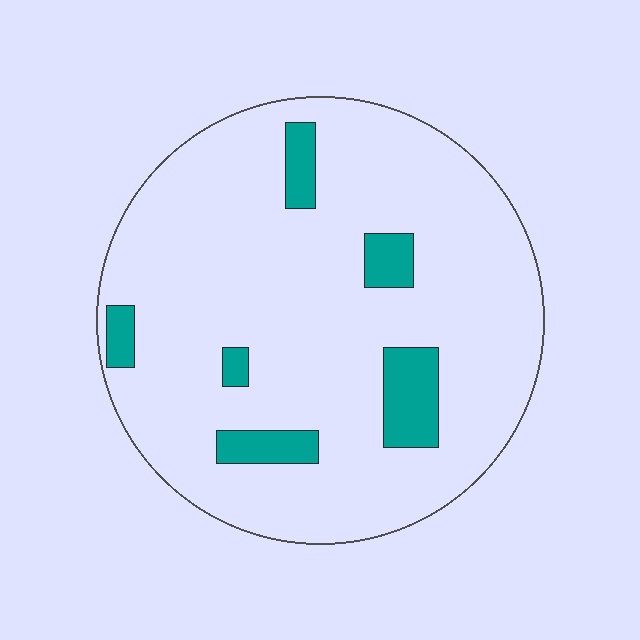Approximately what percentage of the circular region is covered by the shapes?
Approximately 10%.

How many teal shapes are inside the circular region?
6.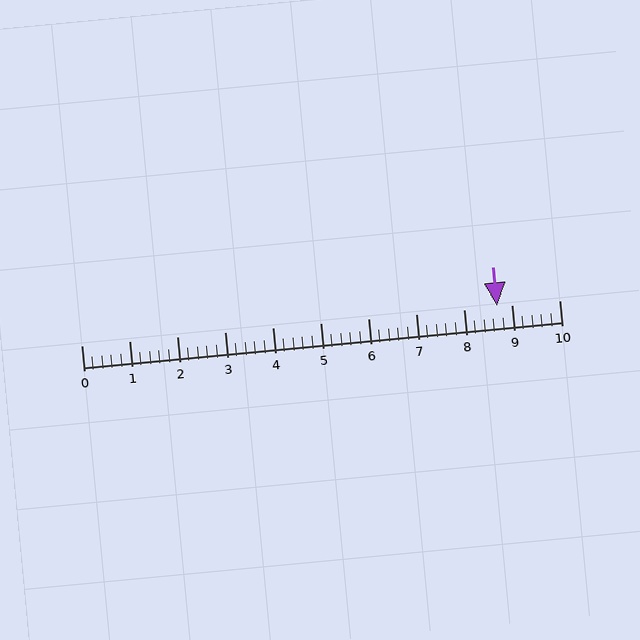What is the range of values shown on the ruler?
The ruler shows values from 0 to 10.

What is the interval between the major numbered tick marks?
The major tick marks are spaced 1 units apart.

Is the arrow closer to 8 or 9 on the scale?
The arrow is closer to 9.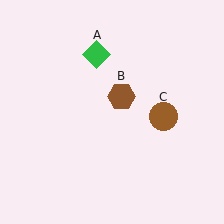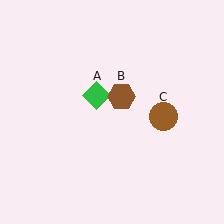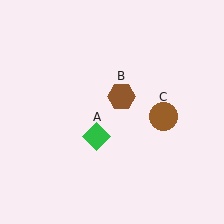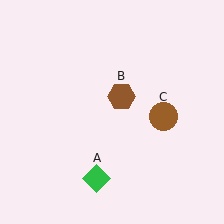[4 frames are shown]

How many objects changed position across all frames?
1 object changed position: green diamond (object A).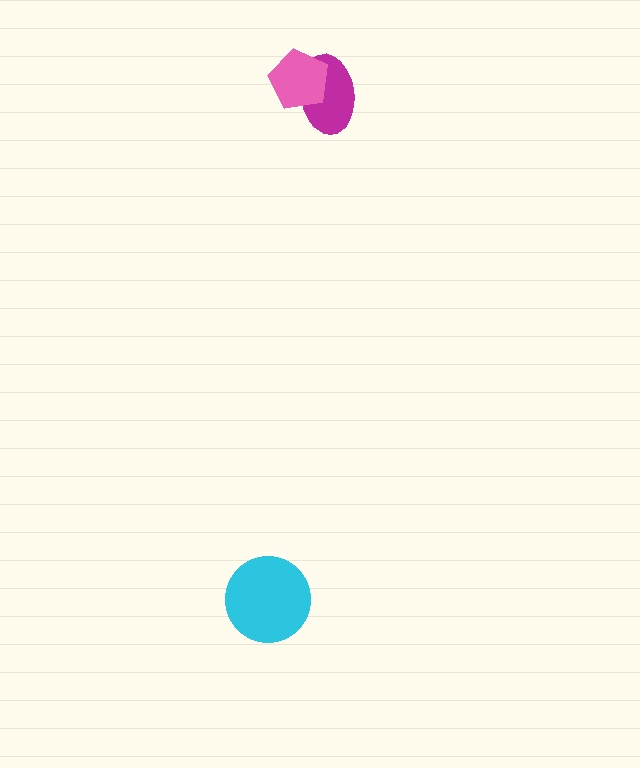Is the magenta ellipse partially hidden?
Yes, it is partially covered by another shape.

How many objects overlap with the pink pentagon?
1 object overlaps with the pink pentagon.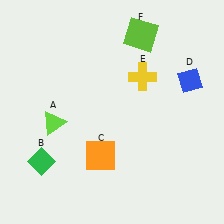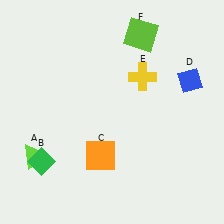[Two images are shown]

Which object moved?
The lime triangle (A) moved down.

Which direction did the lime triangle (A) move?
The lime triangle (A) moved down.